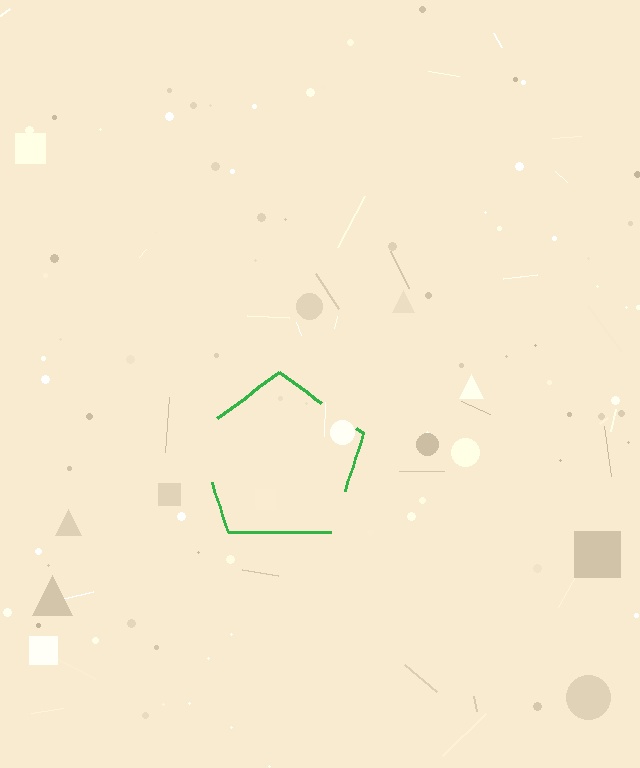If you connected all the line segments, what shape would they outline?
They would outline a pentagon.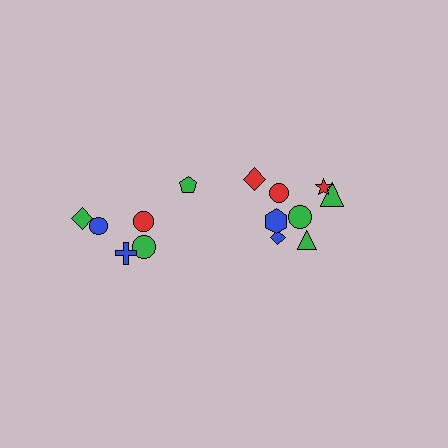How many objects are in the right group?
There are 8 objects.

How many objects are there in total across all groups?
There are 14 objects.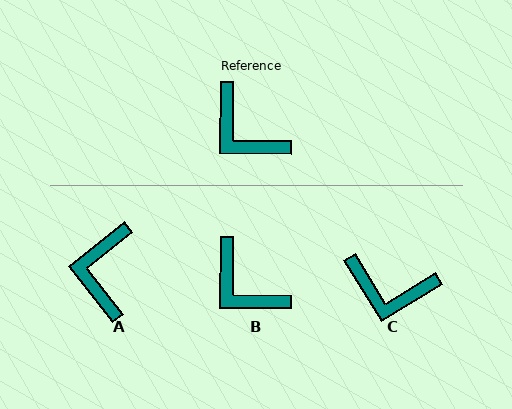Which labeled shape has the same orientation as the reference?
B.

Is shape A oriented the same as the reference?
No, it is off by about 51 degrees.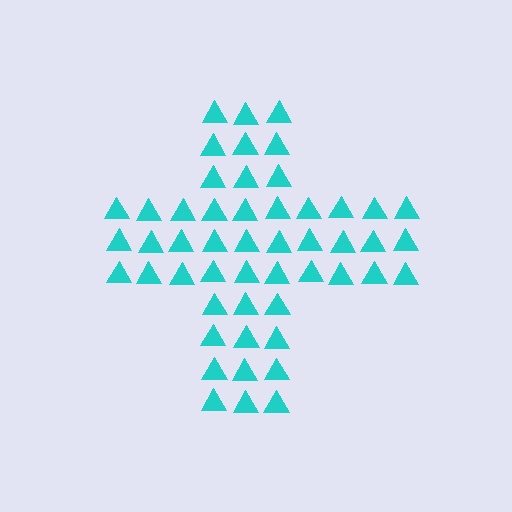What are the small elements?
The small elements are triangles.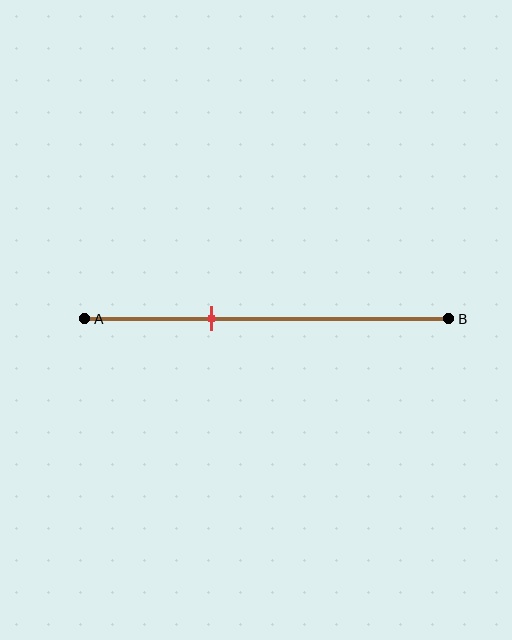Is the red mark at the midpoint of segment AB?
No, the mark is at about 35% from A, not at the 50% midpoint.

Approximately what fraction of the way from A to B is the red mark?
The red mark is approximately 35% of the way from A to B.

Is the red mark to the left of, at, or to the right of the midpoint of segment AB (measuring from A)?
The red mark is to the left of the midpoint of segment AB.